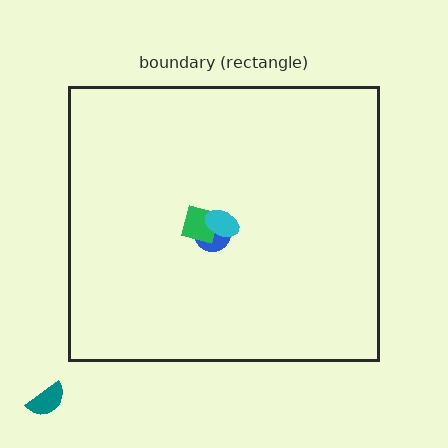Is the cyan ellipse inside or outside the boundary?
Inside.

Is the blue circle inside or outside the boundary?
Inside.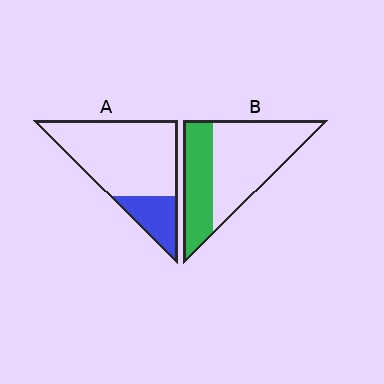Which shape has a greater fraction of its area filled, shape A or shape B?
Shape B.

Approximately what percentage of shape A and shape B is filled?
A is approximately 20% and B is approximately 35%.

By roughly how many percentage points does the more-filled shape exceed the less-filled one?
By roughly 15 percentage points (B over A).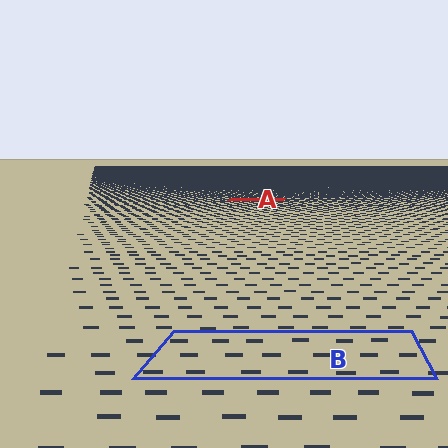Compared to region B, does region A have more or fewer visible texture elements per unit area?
Region A has more texture elements per unit area — they are packed more densely because it is farther away.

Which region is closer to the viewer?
Region B is closer. The texture elements there are larger and more spread out.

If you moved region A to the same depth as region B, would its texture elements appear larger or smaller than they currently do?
They would appear larger. At a closer depth, the same texture elements are projected at a bigger on-screen size.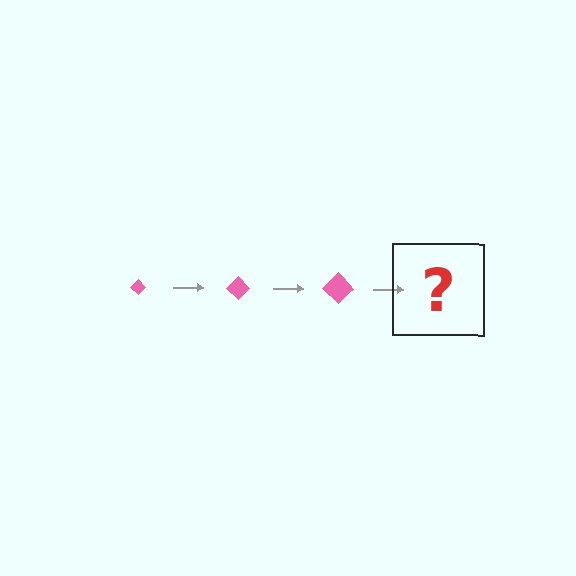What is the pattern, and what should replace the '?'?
The pattern is that the diamond gets progressively larger each step. The '?' should be a pink diamond, larger than the previous one.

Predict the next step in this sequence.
The next step is a pink diamond, larger than the previous one.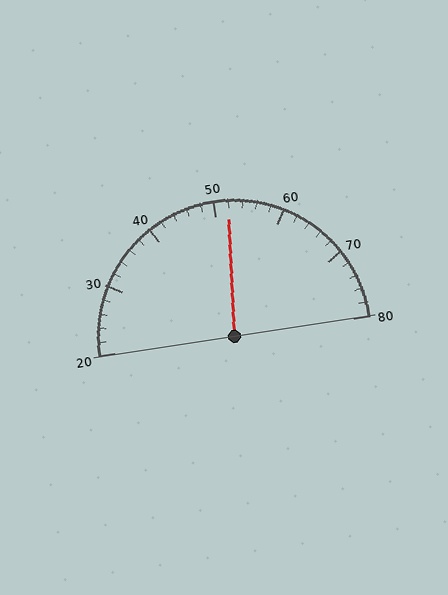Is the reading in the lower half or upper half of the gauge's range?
The reading is in the upper half of the range (20 to 80).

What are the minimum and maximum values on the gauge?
The gauge ranges from 20 to 80.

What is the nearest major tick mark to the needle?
The nearest major tick mark is 50.